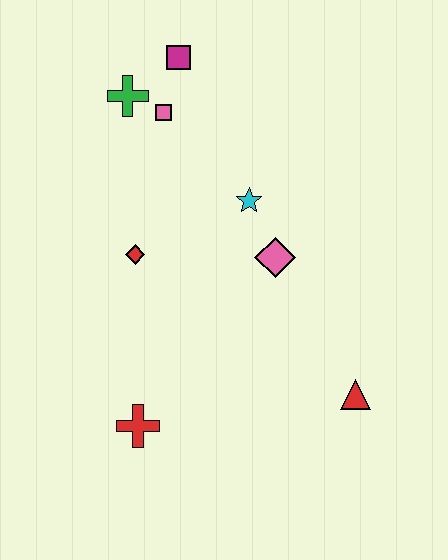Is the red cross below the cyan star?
Yes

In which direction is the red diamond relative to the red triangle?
The red diamond is to the left of the red triangle.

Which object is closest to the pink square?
The green cross is closest to the pink square.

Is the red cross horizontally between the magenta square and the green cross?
Yes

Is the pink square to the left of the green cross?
No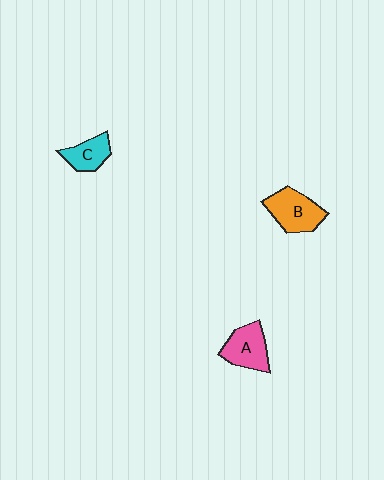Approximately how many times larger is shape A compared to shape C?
Approximately 1.4 times.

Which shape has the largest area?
Shape B (orange).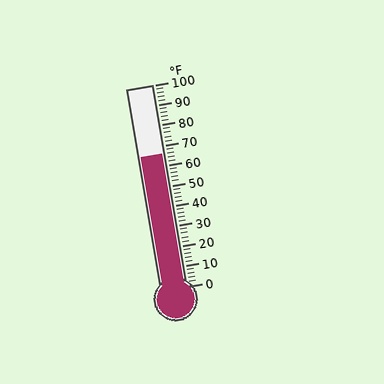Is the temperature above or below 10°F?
The temperature is above 10°F.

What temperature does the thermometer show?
The thermometer shows approximately 66°F.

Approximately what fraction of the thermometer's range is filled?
The thermometer is filled to approximately 65% of its range.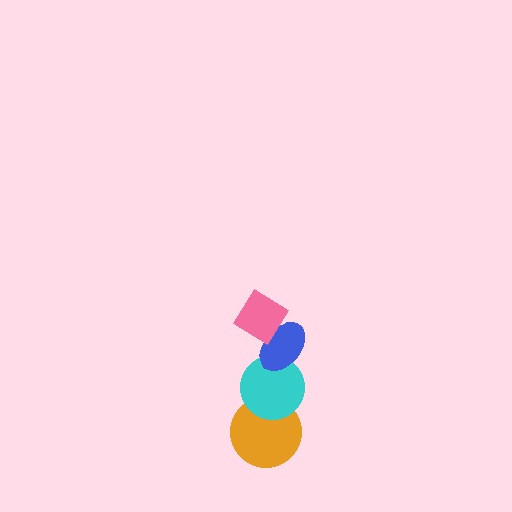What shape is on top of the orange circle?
The cyan circle is on top of the orange circle.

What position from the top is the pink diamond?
The pink diamond is 1st from the top.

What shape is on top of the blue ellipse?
The pink diamond is on top of the blue ellipse.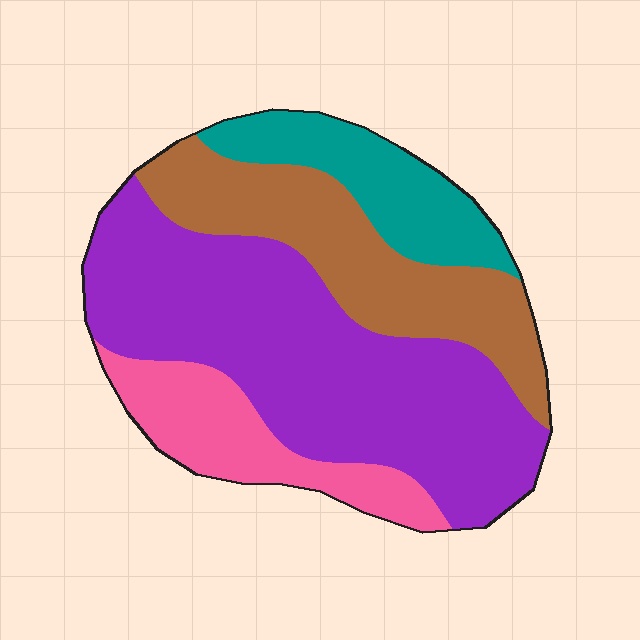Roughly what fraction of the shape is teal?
Teal takes up about one eighth (1/8) of the shape.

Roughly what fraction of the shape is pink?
Pink covers around 15% of the shape.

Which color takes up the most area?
Purple, at roughly 45%.